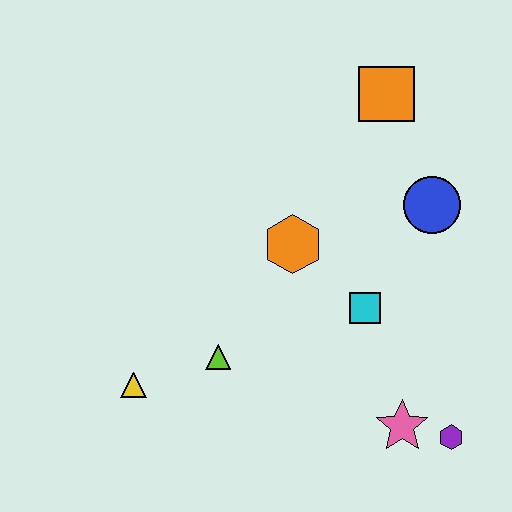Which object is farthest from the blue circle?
The yellow triangle is farthest from the blue circle.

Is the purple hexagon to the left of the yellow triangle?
No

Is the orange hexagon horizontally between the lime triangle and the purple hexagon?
Yes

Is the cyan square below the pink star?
No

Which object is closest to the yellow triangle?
The lime triangle is closest to the yellow triangle.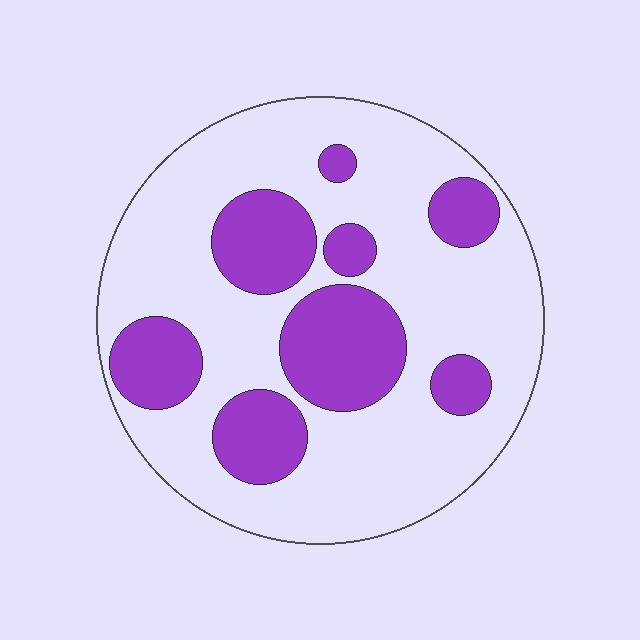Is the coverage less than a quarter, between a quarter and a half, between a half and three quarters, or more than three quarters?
Between a quarter and a half.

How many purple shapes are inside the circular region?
8.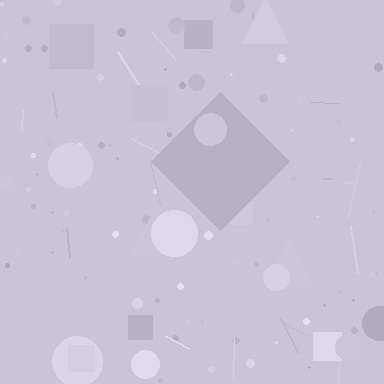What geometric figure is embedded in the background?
A diamond is embedded in the background.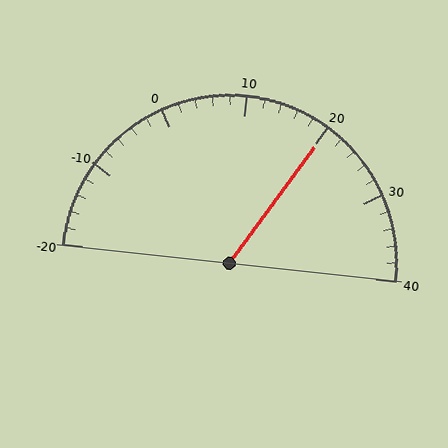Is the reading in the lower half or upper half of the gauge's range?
The reading is in the upper half of the range (-20 to 40).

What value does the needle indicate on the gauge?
The needle indicates approximately 20.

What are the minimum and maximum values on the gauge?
The gauge ranges from -20 to 40.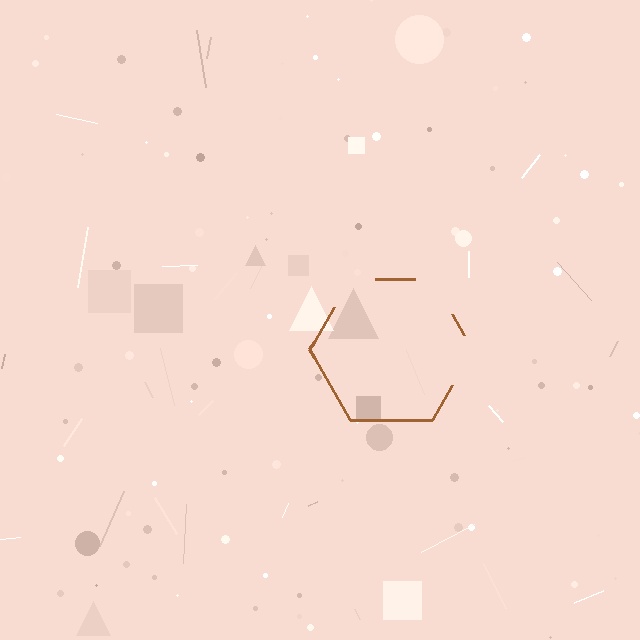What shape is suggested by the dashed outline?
The dashed outline suggests a hexagon.